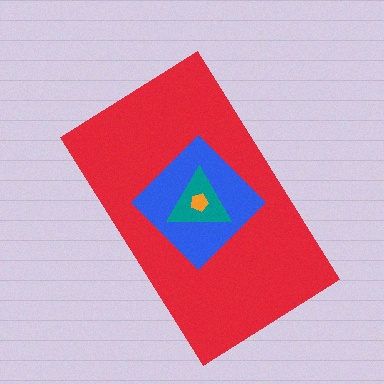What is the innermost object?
The orange pentagon.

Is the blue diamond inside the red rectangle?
Yes.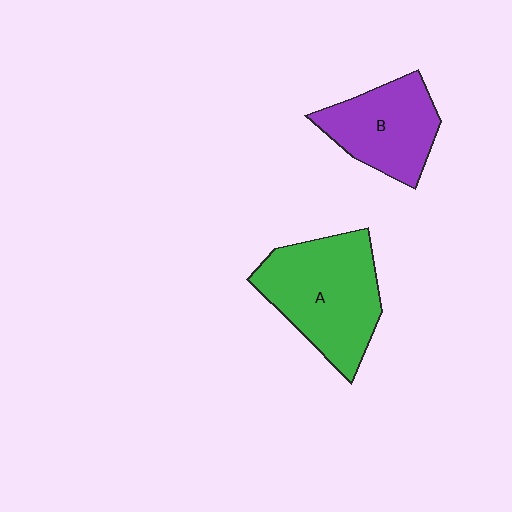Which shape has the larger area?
Shape A (green).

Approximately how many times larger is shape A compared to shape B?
Approximately 1.4 times.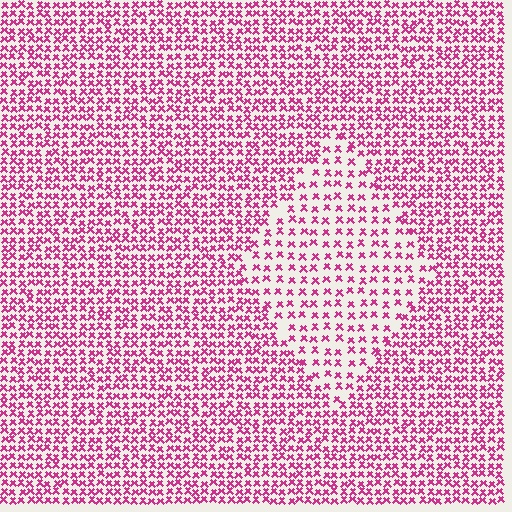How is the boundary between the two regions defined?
The boundary is defined by a change in element density (approximately 1.9x ratio). All elements are the same color, size, and shape.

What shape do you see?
I see a diamond.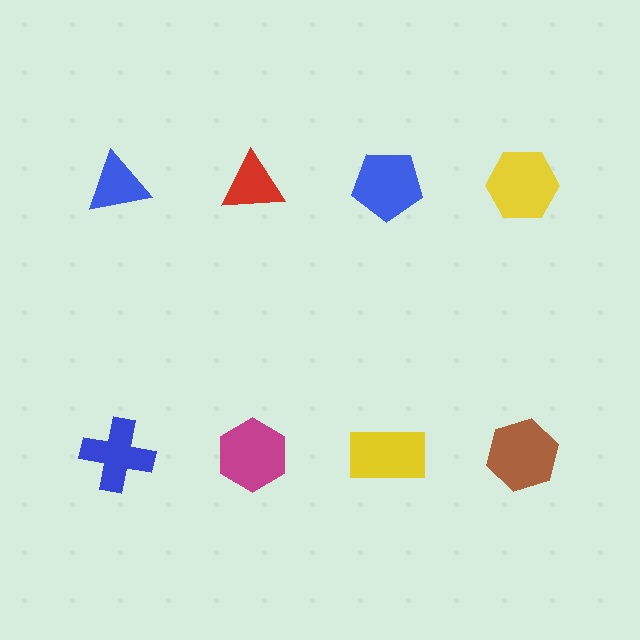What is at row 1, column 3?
A blue pentagon.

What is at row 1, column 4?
A yellow hexagon.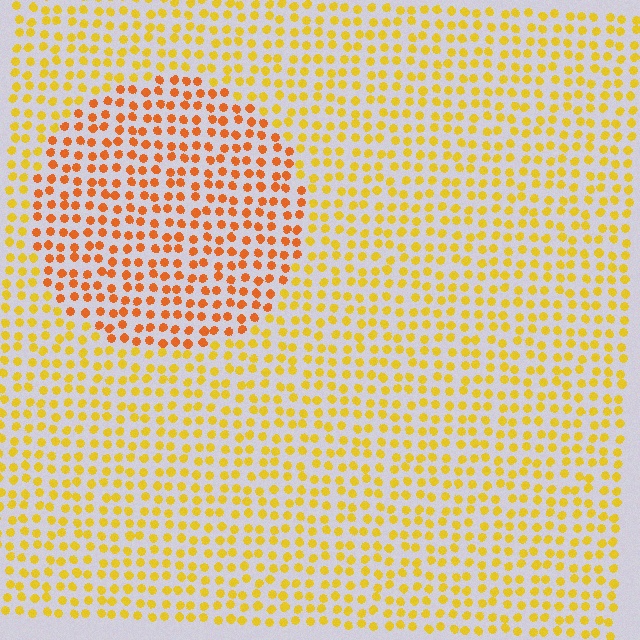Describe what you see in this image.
The image is filled with small yellow elements in a uniform arrangement. A circle-shaped region is visible where the elements are tinted to a slightly different hue, forming a subtle color boundary.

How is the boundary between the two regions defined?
The boundary is defined purely by a slight shift in hue (about 30 degrees). Spacing, size, and orientation are identical on both sides.